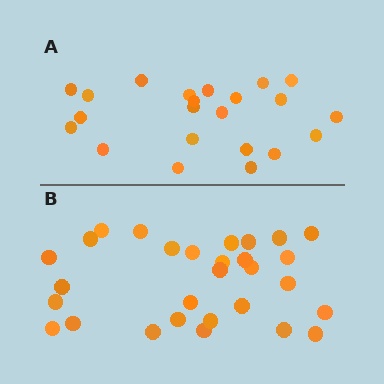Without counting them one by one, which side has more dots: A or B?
Region B (the bottom region) has more dots.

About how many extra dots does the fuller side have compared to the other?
Region B has roughly 8 or so more dots than region A.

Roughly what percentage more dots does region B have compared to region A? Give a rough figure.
About 30% more.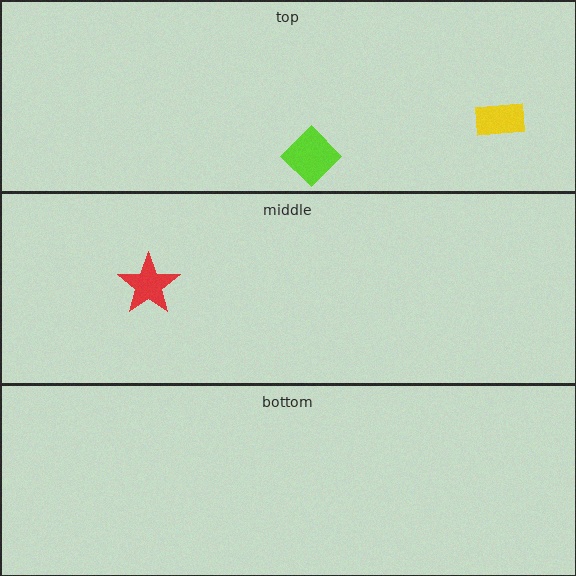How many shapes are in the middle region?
1.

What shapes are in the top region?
The lime diamond, the yellow rectangle.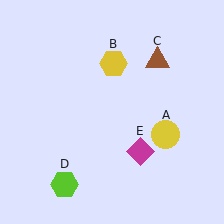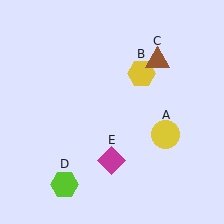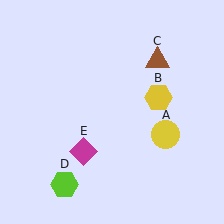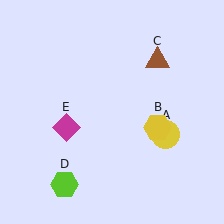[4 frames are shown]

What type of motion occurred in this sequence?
The yellow hexagon (object B), magenta diamond (object E) rotated clockwise around the center of the scene.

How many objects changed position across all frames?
2 objects changed position: yellow hexagon (object B), magenta diamond (object E).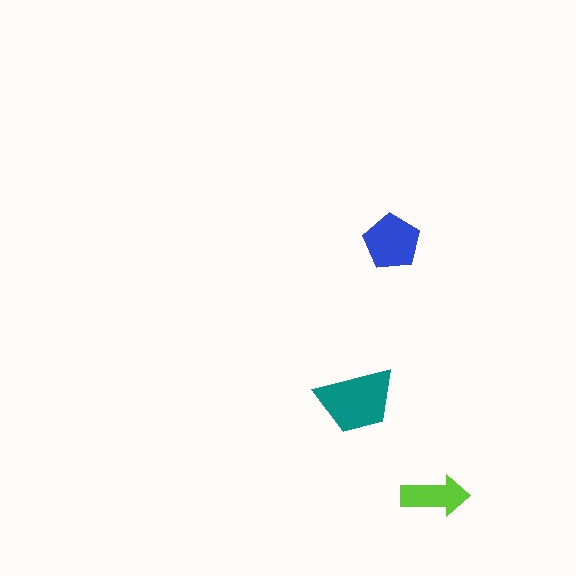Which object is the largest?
The teal trapezoid.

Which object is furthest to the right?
The lime arrow is rightmost.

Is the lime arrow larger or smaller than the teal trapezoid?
Smaller.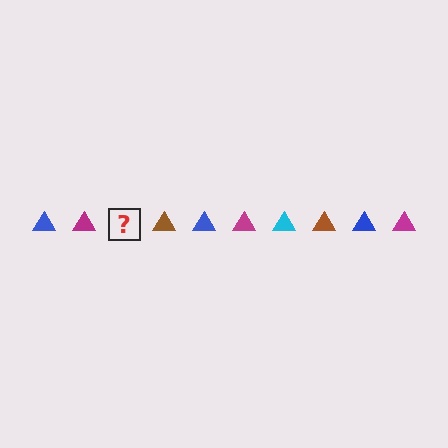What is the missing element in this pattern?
The missing element is a cyan triangle.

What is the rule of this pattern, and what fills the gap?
The rule is that the pattern cycles through blue, magenta, cyan, brown triangles. The gap should be filled with a cyan triangle.